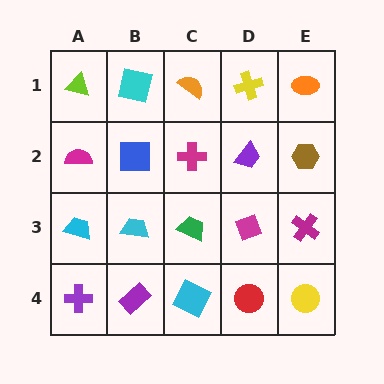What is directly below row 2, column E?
A magenta cross.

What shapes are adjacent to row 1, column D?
A purple trapezoid (row 2, column D), an orange semicircle (row 1, column C), an orange ellipse (row 1, column E).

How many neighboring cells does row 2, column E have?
3.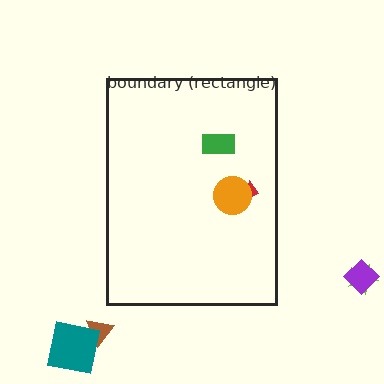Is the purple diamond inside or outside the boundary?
Outside.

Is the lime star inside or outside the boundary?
Outside.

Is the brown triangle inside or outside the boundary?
Outside.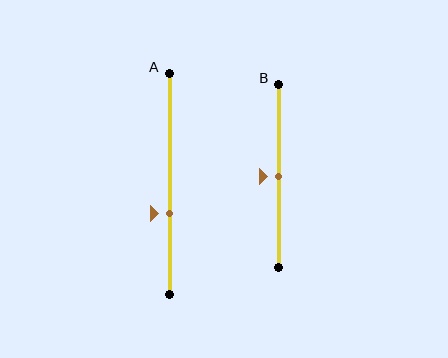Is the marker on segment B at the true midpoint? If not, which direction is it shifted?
Yes, the marker on segment B is at the true midpoint.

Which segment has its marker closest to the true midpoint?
Segment B has its marker closest to the true midpoint.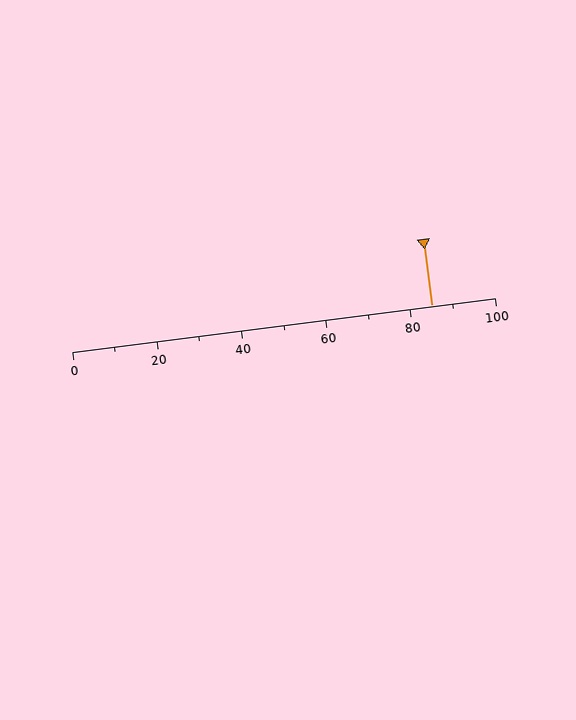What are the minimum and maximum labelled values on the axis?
The axis runs from 0 to 100.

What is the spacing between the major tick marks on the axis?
The major ticks are spaced 20 apart.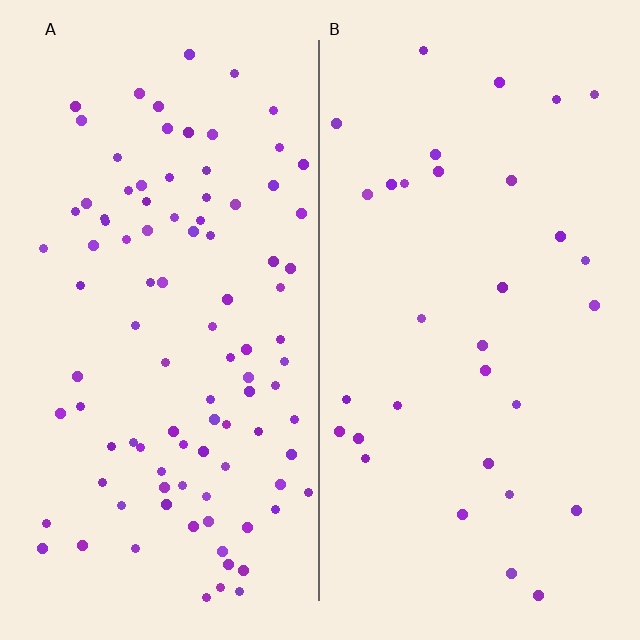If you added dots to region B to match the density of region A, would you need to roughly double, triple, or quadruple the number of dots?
Approximately triple.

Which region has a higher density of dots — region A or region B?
A (the left).